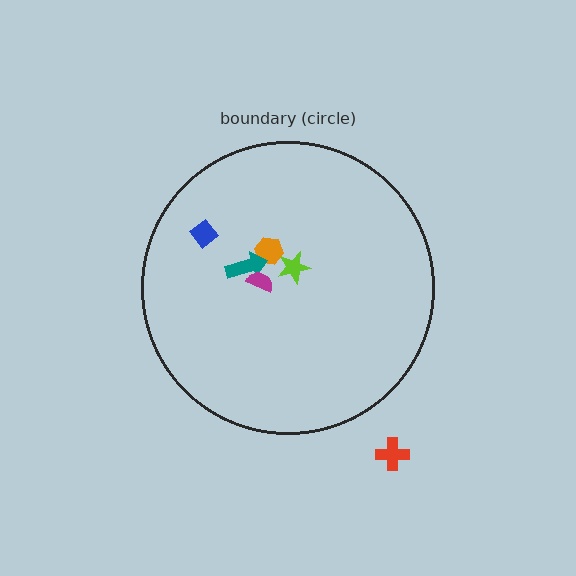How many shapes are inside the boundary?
5 inside, 1 outside.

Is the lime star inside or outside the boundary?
Inside.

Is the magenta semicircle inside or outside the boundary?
Inside.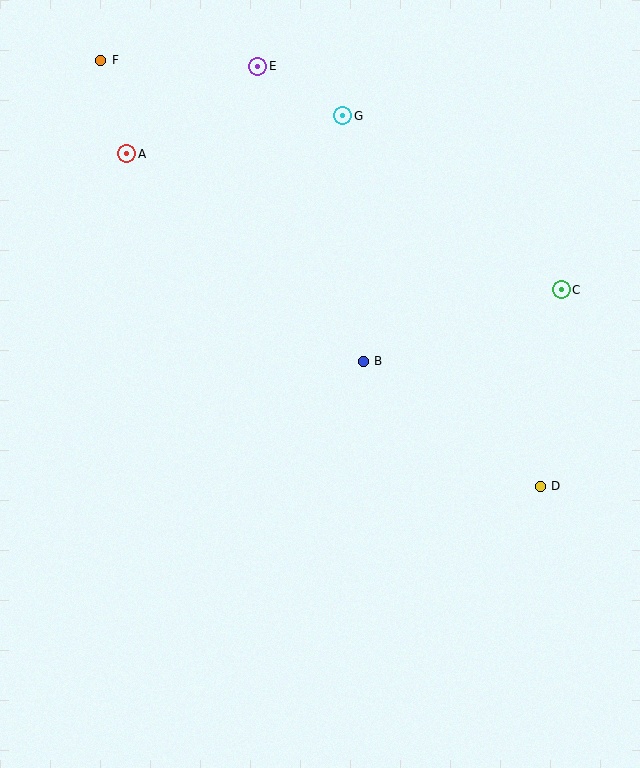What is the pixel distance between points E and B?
The distance between E and B is 313 pixels.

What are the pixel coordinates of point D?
Point D is at (540, 486).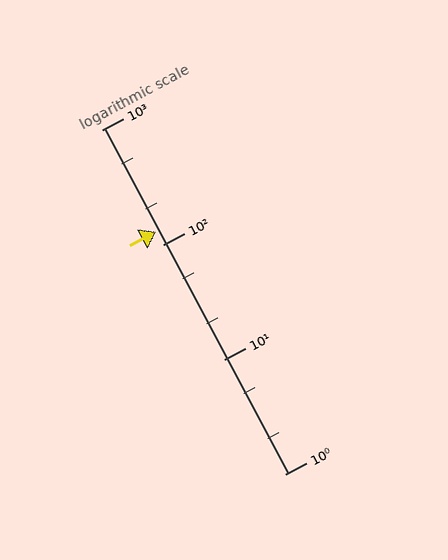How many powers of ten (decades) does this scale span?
The scale spans 3 decades, from 1 to 1000.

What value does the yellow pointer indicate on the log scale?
The pointer indicates approximately 130.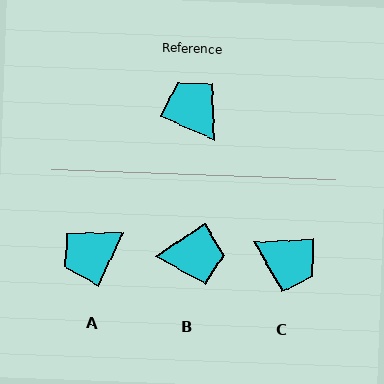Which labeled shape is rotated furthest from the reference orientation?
C, about 154 degrees away.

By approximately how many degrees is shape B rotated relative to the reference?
Approximately 122 degrees clockwise.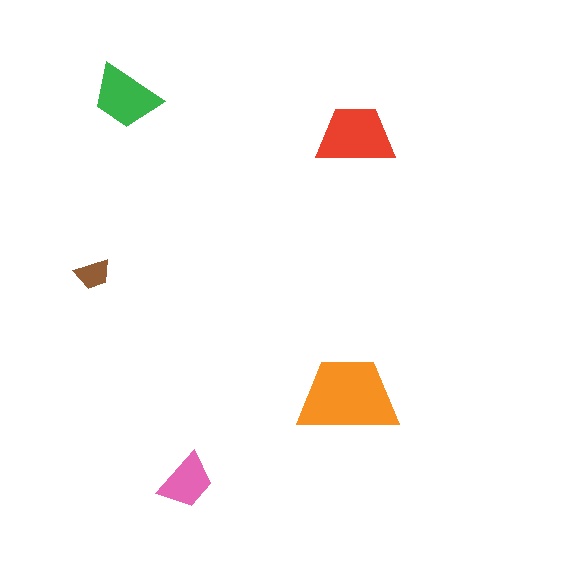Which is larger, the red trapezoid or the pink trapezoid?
The red one.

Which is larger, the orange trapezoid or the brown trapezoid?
The orange one.